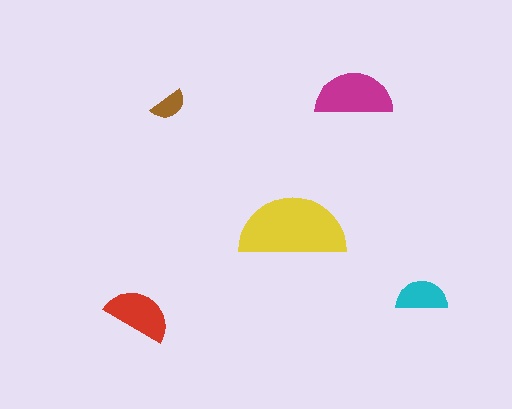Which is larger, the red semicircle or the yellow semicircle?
The yellow one.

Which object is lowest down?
The red semicircle is bottommost.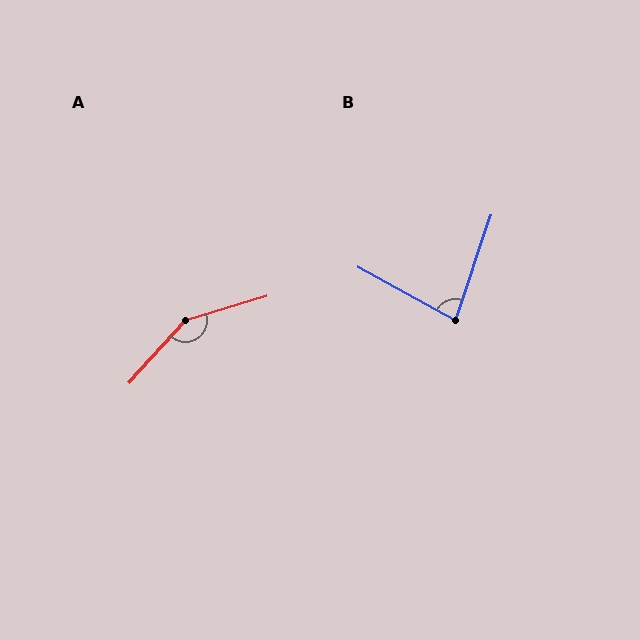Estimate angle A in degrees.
Approximately 149 degrees.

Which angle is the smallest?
B, at approximately 80 degrees.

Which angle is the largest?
A, at approximately 149 degrees.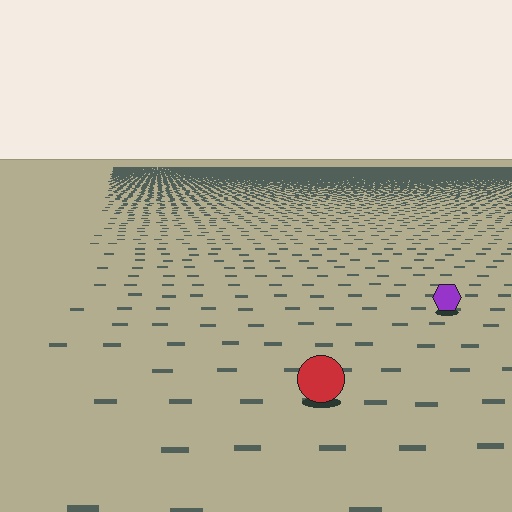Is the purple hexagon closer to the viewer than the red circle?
No. The red circle is closer — you can tell from the texture gradient: the ground texture is coarser near it.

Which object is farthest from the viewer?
The purple hexagon is farthest from the viewer. It appears smaller and the ground texture around it is denser.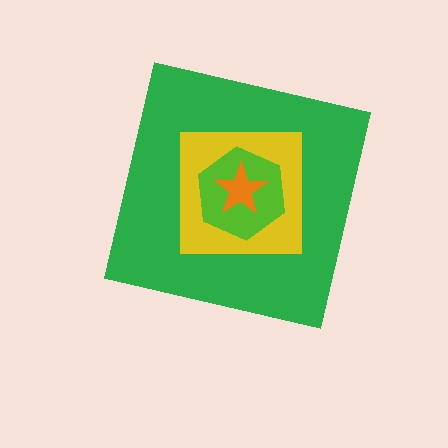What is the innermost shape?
The orange star.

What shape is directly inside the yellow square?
The lime hexagon.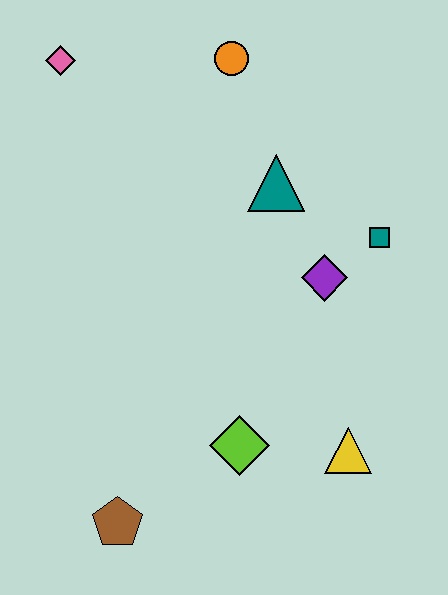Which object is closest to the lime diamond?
The yellow triangle is closest to the lime diamond.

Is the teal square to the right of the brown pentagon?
Yes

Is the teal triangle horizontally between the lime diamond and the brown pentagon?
No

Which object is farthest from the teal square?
The brown pentagon is farthest from the teal square.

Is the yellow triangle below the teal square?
Yes